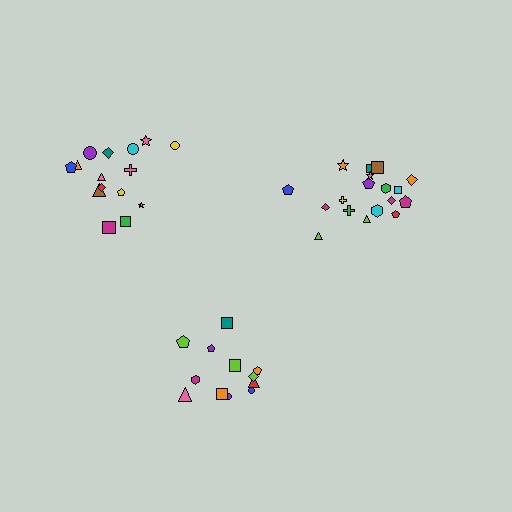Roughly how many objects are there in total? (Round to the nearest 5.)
Roughly 45 objects in total.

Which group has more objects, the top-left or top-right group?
The top-right group.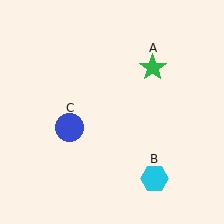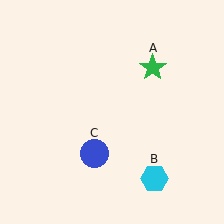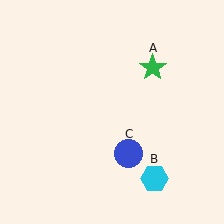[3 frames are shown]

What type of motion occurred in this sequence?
The blue circle (object C) rotated counterclockwise around the center of the scene.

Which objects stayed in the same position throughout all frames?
Green star (object A) and cyan hexagon (object B) remained stationary.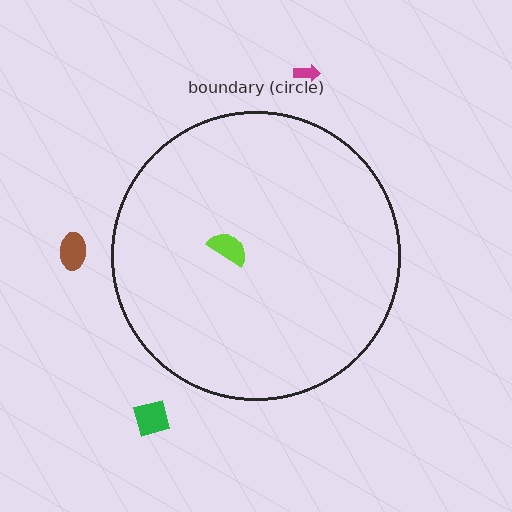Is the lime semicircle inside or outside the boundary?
Inside.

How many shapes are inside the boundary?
1 inside, 3 outside.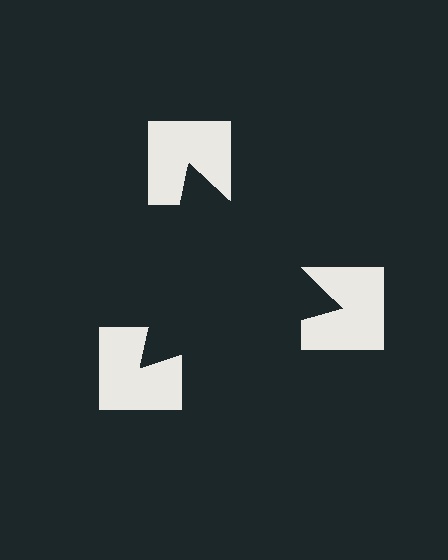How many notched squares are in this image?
There are 3 — one at each vertex of the illusory triangle.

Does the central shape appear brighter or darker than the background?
It typically appears slightly darker than the background, even though no actual brightness change is drawn.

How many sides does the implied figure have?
3 sides.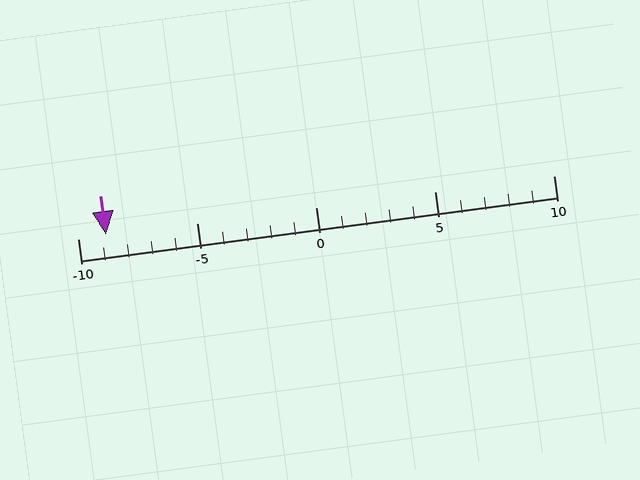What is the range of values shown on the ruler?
The ruler shows values from -10 to 10.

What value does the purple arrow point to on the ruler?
The purple arrow points to approximately -9.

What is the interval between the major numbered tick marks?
The major tick marks are spaced 5 units apart.